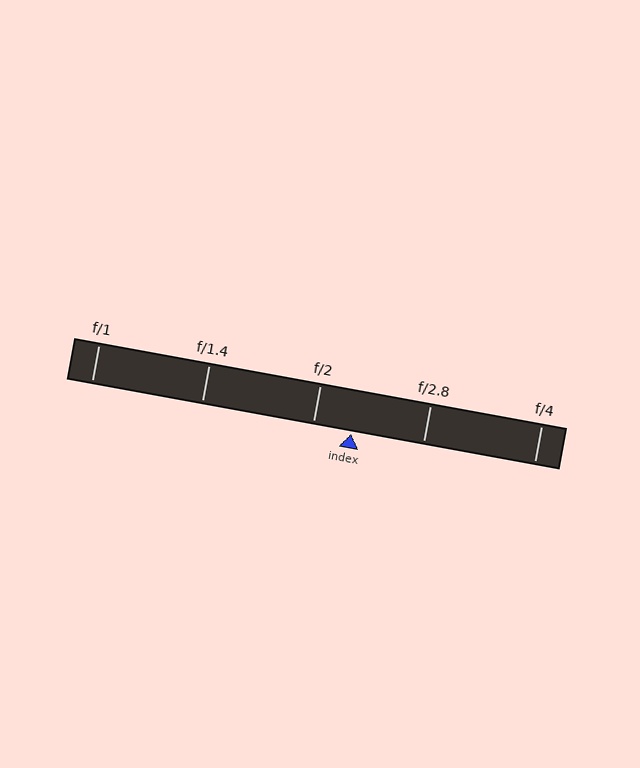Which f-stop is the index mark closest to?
The index mark is closest to f/2.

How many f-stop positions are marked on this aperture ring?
There are 5 f-stop positions marked.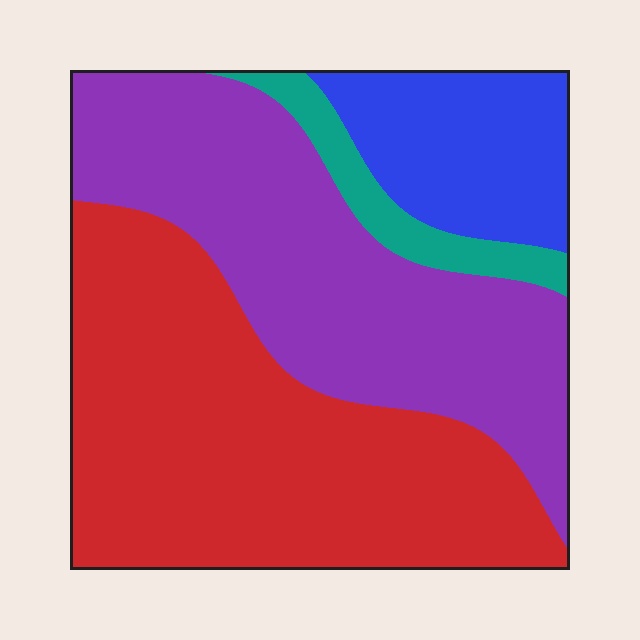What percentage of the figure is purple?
Purple covers roughly 35% of the figure.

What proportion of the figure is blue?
Blue covers around 15% of the figure.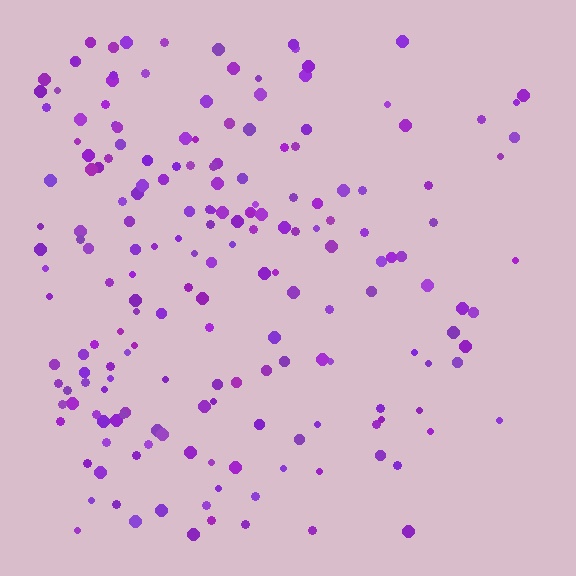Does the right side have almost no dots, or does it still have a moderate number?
Still a moderate number, just noticeably fewer than the left.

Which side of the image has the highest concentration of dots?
The left.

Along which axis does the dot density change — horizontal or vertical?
Horizontal.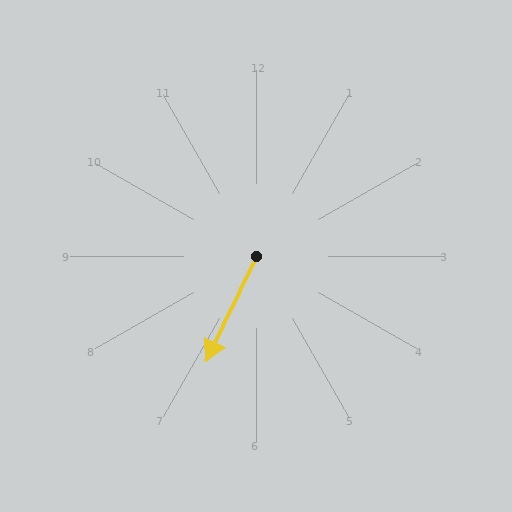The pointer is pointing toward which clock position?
Roughly 7 o'clock.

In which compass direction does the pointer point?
Southwest.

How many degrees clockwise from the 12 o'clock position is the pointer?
Approximately 205 degrees.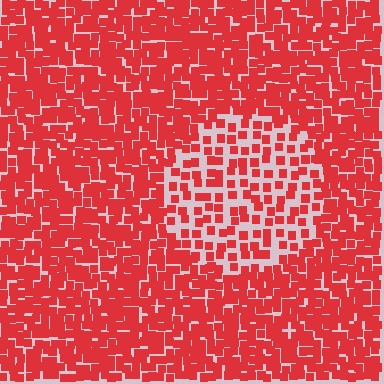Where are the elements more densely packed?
The elements are more densely packed outside the circle boundary.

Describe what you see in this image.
The image contains small red elements arranged at two different densities. A circle-shaped region is visible where the elements are less densely packed than the surrounding area.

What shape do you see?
I see a circle.